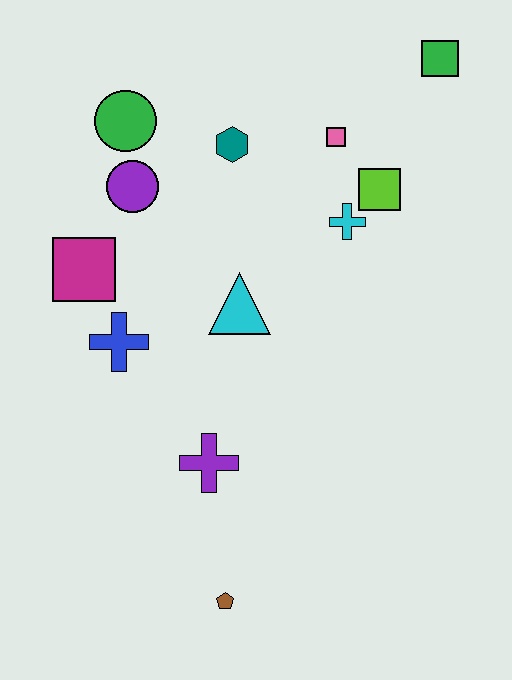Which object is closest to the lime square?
The cyan cross is closest to the lime square.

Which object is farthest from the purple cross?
The green square is farthest from the purple cross.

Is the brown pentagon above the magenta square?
No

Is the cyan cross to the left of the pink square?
No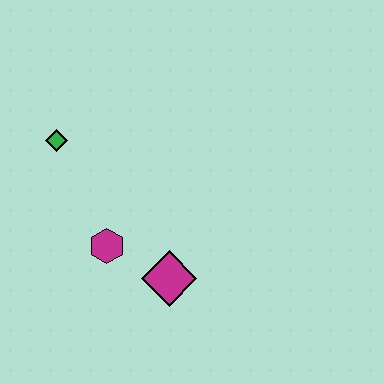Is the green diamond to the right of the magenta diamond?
No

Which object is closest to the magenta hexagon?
The magenta diamond is closest to the magenta hexagon.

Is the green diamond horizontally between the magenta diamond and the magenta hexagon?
No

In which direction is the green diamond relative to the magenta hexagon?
The green diamond is above the magenta hexagon.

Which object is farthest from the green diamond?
The magenta diamond is farthest from the green diamond.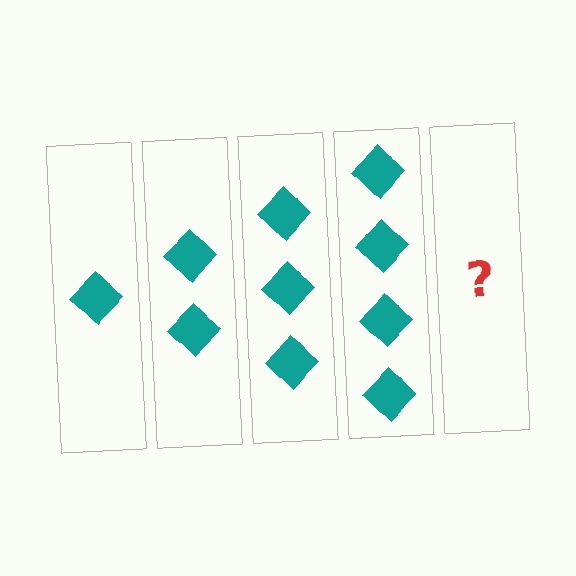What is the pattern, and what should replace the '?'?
The pattern is that each step adds one more diamond. The '?' should be 5 diamonds.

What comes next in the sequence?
The next element should be 5 diamonds.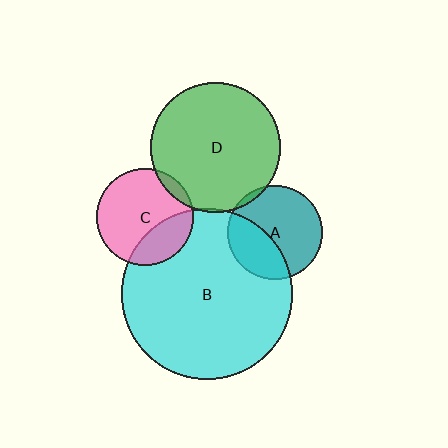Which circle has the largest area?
Circle B (cyan).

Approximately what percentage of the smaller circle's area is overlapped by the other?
Approximately 30%.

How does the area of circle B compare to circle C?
Approximately 3.1 times.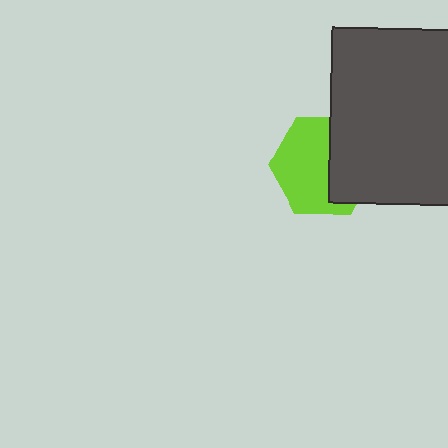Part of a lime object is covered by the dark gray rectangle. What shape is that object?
It is a hexagon.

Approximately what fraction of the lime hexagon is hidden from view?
Roughly 41% of the lime hexagon is hidden behind the dark gray rectangle.